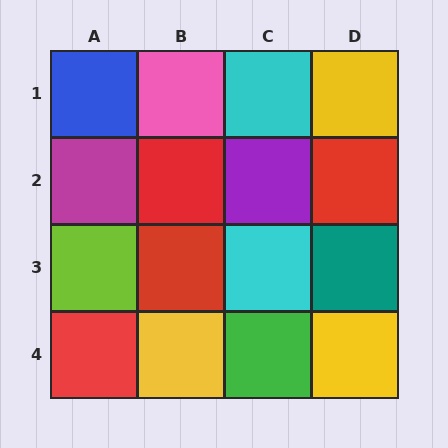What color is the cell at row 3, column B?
Red.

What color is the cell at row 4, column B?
Yellow.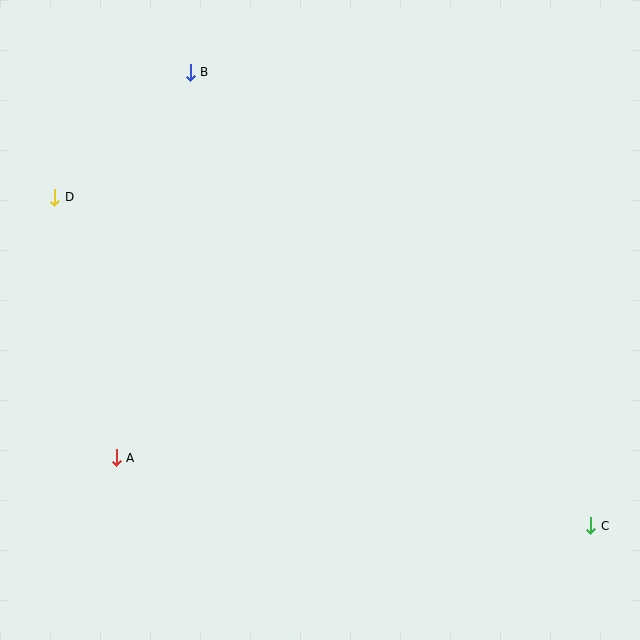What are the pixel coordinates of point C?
Point C is at (591, 526).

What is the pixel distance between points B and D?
The distance between B and D is 184 pixels.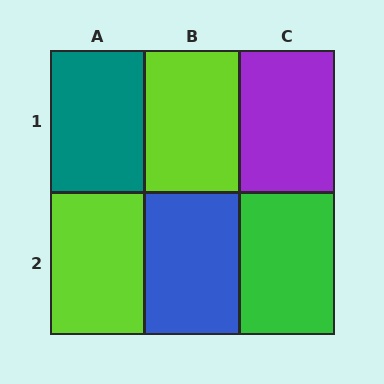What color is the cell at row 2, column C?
Green.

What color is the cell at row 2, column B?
Blue.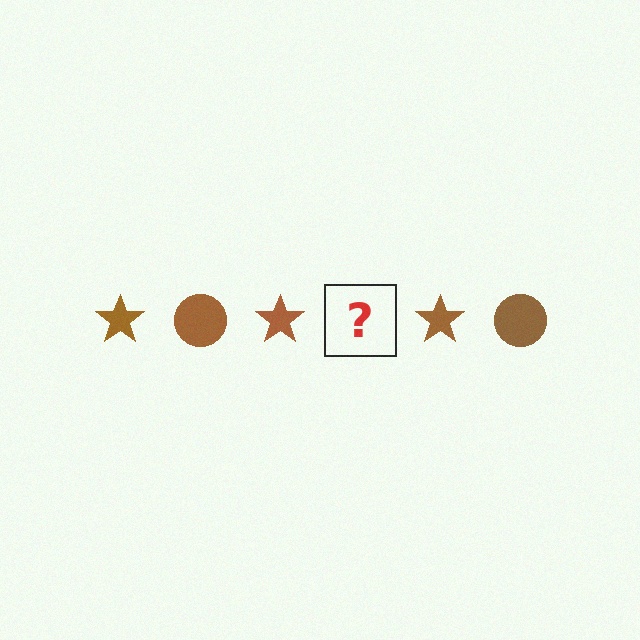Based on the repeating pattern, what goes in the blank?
The blank should be a brown circle.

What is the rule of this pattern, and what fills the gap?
The rule is that the pattern cycles through star, circle shapes in brown. The gap should be filled with a brown circle.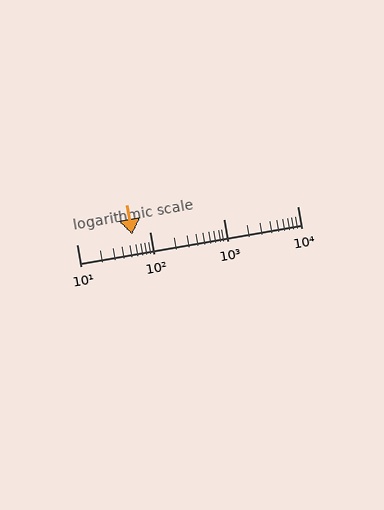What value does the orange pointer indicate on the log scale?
The pointer indicates approximately 57.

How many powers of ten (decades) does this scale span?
The scale spans 3 decades, from 10 to 10000.